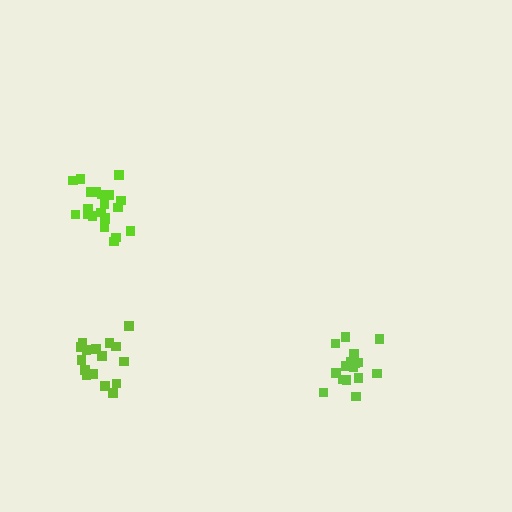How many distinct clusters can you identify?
There are 3 distinct clusters.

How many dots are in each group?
Group 1: 21 dots, Group 2: 16 dots, Group 3: 17 dots (54 total).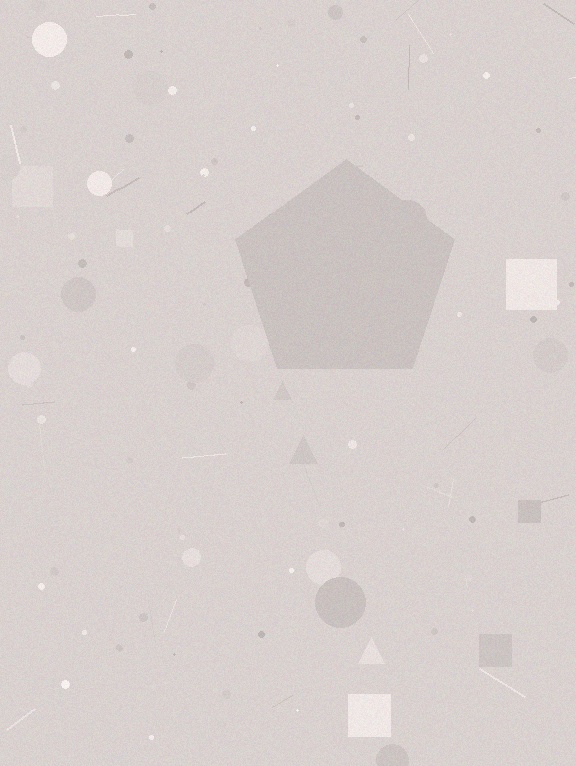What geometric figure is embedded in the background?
A pentagon is embedded in the background.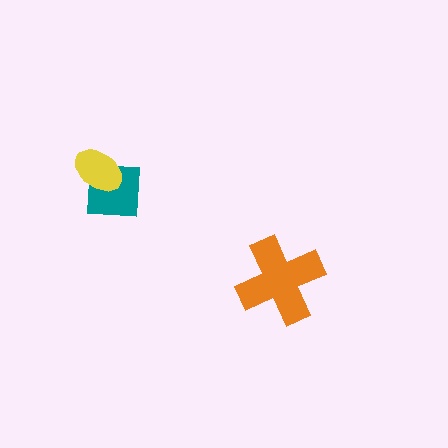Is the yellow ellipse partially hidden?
No, no other shape covers it.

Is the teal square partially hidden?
Yes, it is partially covered by another shape.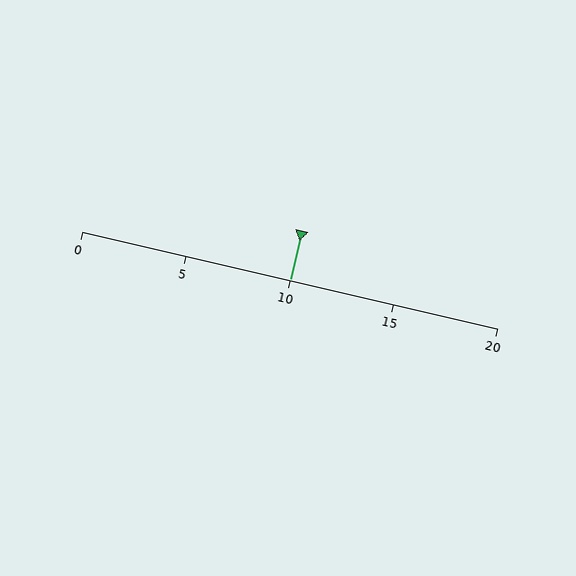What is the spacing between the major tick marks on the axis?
The major ticks are spaced 5 apart.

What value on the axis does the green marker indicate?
The marker indicates approximately 10.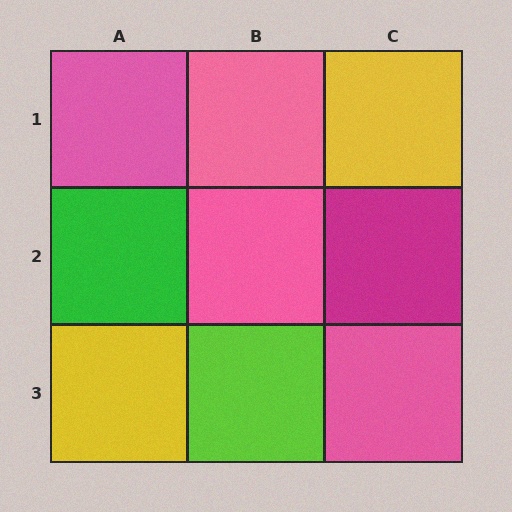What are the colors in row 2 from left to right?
Green, pink, magenta.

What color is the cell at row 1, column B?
Pink.